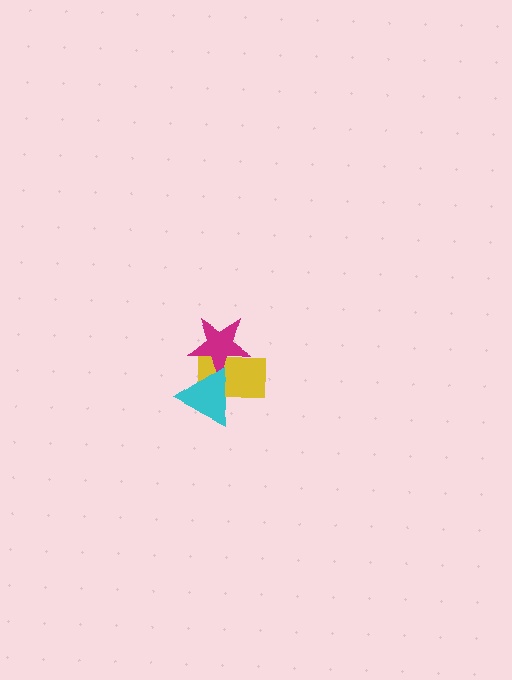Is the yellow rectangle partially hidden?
Yes, it is partially covered by another shape.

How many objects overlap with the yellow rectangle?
2 objects overlap with the yellow rectangle.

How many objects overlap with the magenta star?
2 objects overlap with the magenta star.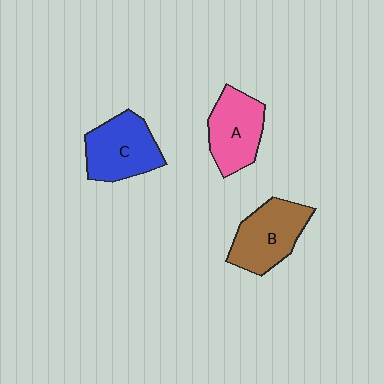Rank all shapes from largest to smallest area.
From largest to smallest: C (blue), B (brown), A (pink).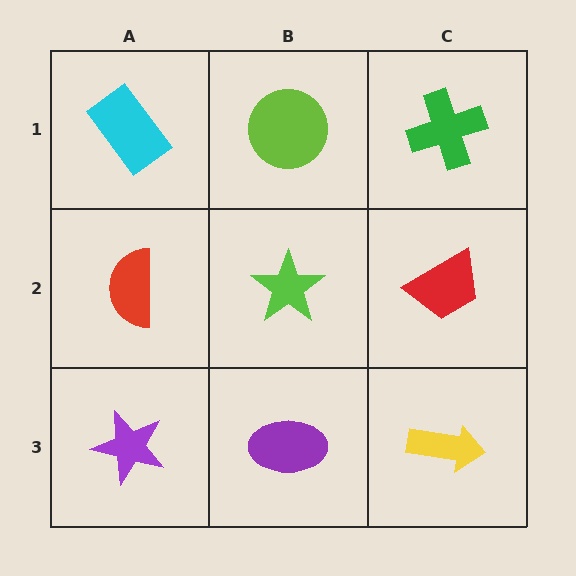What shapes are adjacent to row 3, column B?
A lime star (row 2, column B), a purple star (row 3, column A), a yellow arrow (row 3, column C).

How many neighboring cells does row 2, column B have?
4.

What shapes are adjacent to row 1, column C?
A red trapezoid (row 2, column C), a lime circle (row 1, column B).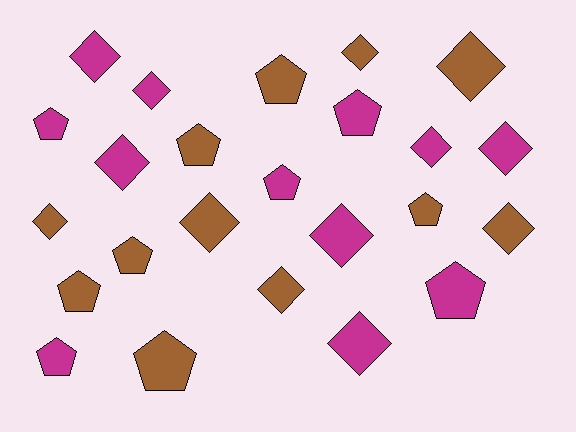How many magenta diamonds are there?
There are 7 magenta diamonds.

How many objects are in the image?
There are 24 objects.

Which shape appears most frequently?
Diamond, with 13 objects.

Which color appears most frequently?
Magenta, with 12 objects.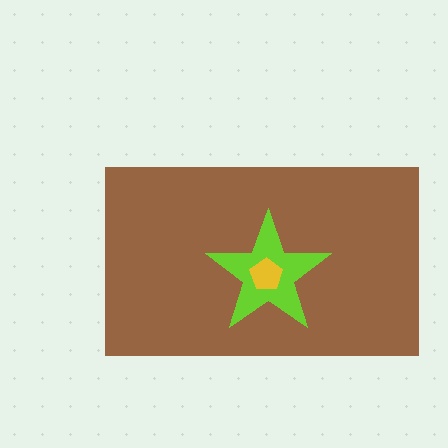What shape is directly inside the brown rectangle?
The lime star.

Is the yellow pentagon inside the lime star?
Yes.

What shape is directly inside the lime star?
The yellow pentagon.